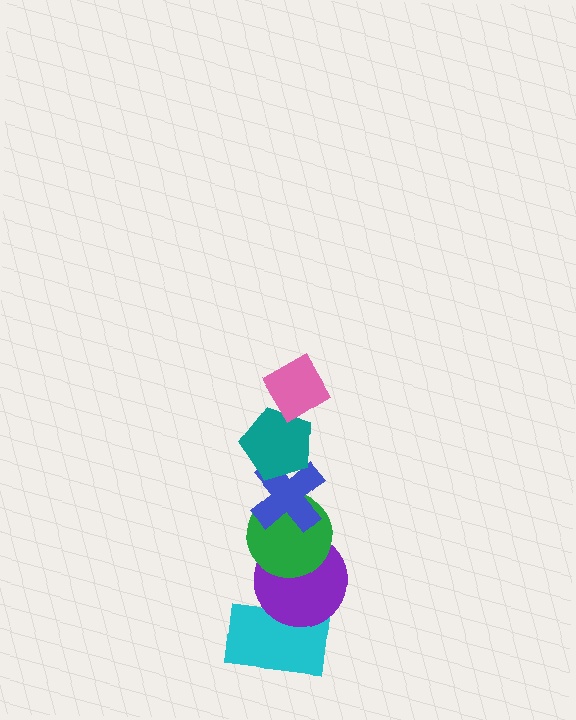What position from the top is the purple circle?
The purple circle is 5th from the top.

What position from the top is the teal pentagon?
The teal pentagon is 2nd from the top.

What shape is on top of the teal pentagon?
The pink diamond is on top of the teal pentagon.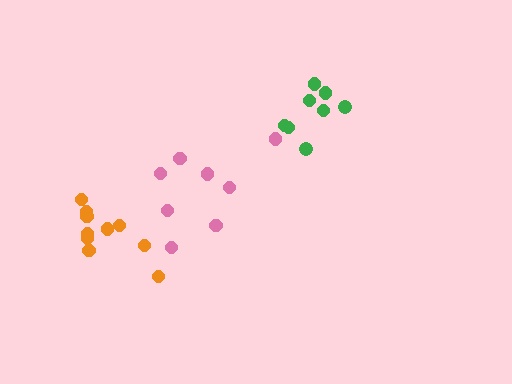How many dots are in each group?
Group 1: 8 dots, Group 2: 10 dots, Group 3: 8 dots (26 total).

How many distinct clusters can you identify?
There are 3 distinct clusters.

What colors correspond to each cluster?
The clusters are colored: pink, orange, green.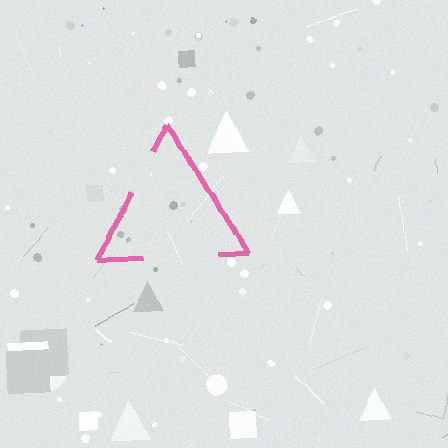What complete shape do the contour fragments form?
The contour fragments form a triangle.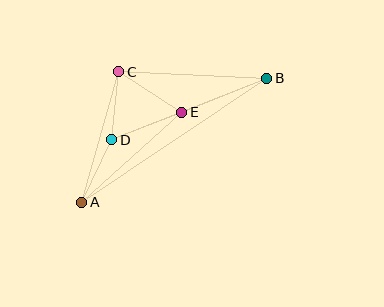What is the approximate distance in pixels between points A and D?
The distance between A and D is approximately 69 pixels.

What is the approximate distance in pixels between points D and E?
The distance between D and E is approximately 75 pixels.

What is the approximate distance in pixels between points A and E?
The distance between A and E is approximately 134 pixels.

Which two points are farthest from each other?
Points A and B are farthest from each other.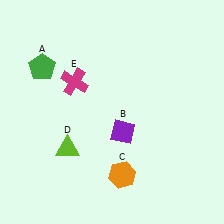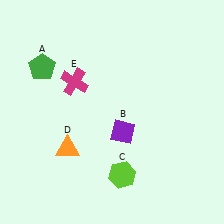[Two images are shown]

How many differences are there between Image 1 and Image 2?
There are 2 differences between the two images.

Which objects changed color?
C changed from orange to lime. D changed from lime to orange.